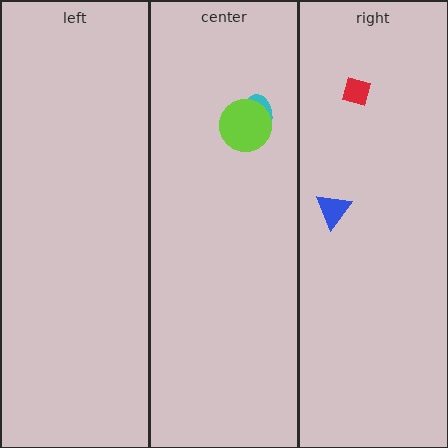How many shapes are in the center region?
2.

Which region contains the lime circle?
The center region.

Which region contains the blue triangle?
The right region.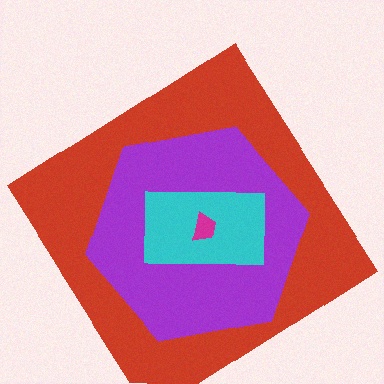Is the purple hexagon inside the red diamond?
Yes.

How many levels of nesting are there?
4.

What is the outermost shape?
The red diamond.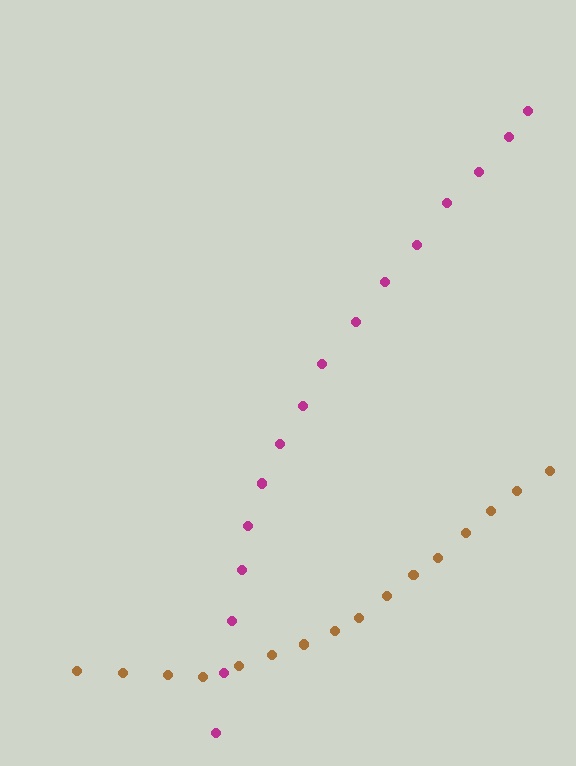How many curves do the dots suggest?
There are 2 distinct paths.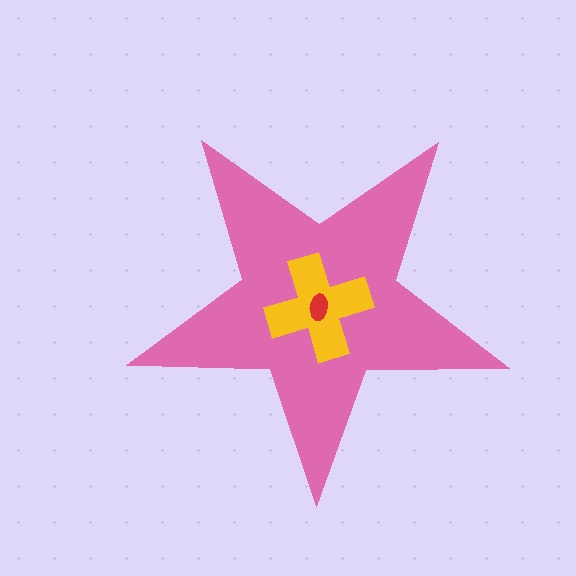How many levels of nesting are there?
3.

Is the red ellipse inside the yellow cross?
Yes.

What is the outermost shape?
The pink star.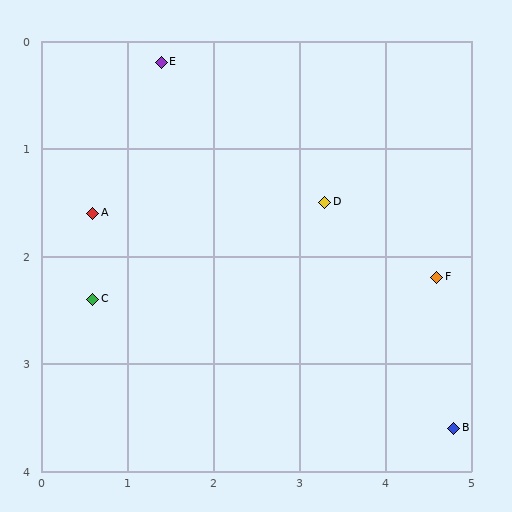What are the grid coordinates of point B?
Point B is at approximately (4.8, 3.6).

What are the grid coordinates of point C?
Point C is at approximately (0.6, 2.4).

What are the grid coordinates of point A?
Point A is at approximately (0.6, 1.6).